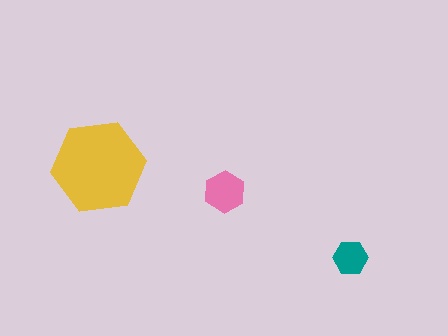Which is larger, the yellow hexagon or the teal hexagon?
The yellow one.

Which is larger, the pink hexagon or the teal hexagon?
The pink one.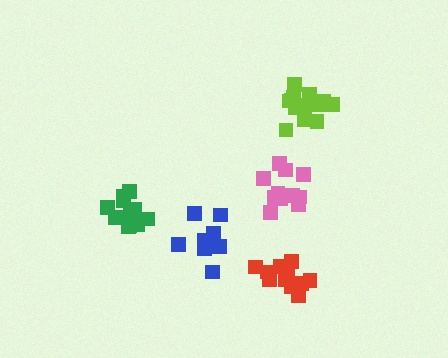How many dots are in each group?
Group 1: 15 dots, Group 2: 10 dots, Group 3: 12 dots, Group 4: 11 dots, Group 5: 12 dots (60 total).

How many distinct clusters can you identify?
There are 5 distinct clusters.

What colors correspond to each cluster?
The clusters are colored: lime, blue, green, pink, red.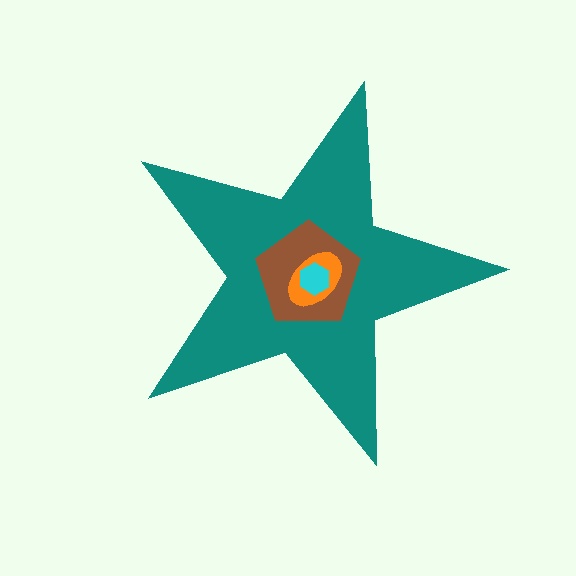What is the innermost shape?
The cyan hexagon.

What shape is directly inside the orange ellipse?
The cyan hexagon.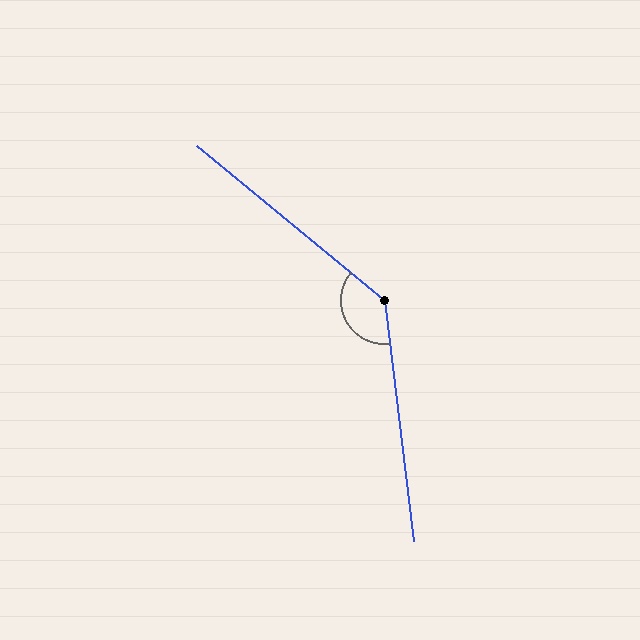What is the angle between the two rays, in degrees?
Approximately 136 degrees.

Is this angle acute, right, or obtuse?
It is obtuse.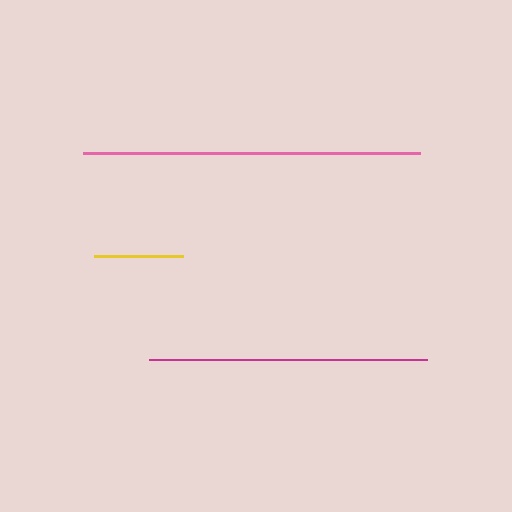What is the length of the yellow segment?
The yellow segment is approximately 89 pixels long.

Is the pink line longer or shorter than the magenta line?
The pink line is longer than the magenta line.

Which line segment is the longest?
The pink line is the longest at approximately 336 pixels.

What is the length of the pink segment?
The pink segment is approximately 336 pixels long.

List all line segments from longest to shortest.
From longest to shortest: pink, magenta, yellow.